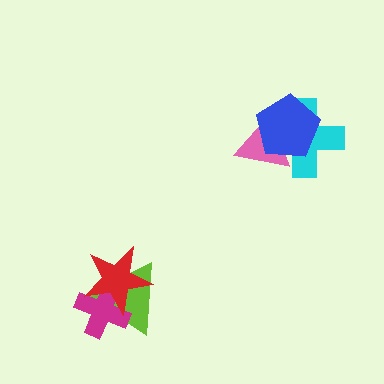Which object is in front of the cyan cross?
The blue pentagon is in front of the cyan cross.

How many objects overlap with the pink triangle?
2 objects overlap with the pink triangle.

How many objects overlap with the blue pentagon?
2 objects overlap with the blue pentagon.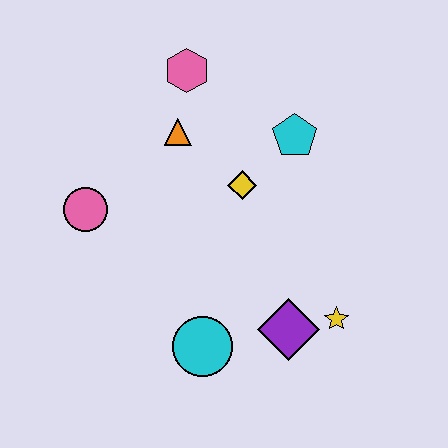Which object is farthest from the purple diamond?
The pink hexagon is farthest from the purple diamond.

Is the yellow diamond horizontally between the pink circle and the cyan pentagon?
Yes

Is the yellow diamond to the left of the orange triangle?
No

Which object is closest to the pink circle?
The orange triangle is closest to the pink circle.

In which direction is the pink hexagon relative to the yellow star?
The pink hexagon is above the yellow star.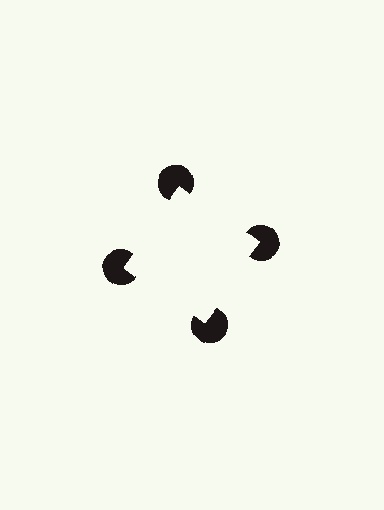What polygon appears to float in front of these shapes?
An illusory square — its edges are inferred from the aligned wedge cuts in the pac-man discs, not physically drawn.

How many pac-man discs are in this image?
There are 4 — one at each vertex of the illusory square.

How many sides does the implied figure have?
4 sides.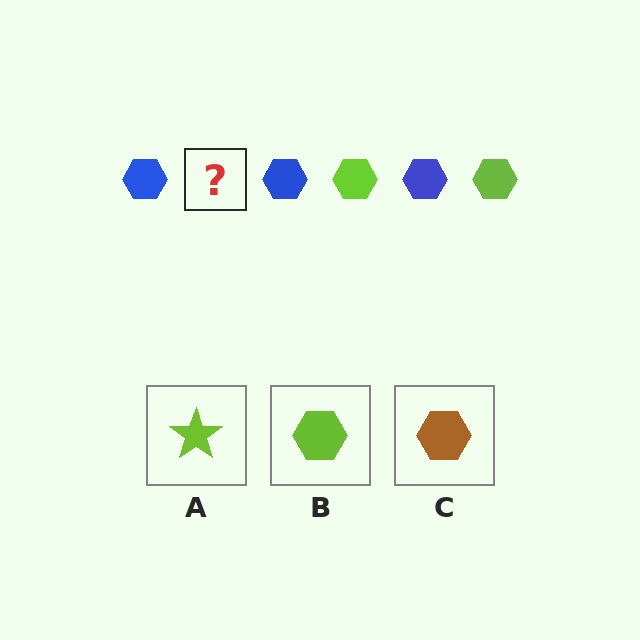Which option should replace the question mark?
Option B.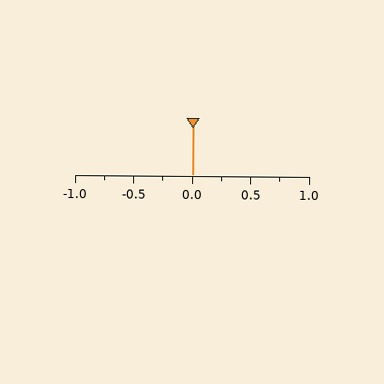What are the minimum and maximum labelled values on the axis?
The axis runs from -1.0 to 1.0.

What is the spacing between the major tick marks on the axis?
The major ticks are spaced 0.5 apart.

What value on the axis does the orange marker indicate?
The marker indicates approximately 0.